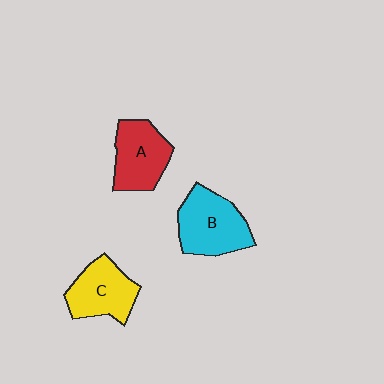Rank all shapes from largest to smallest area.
From largest to smallest: B (cyan), A (red), C (yellow).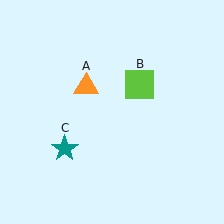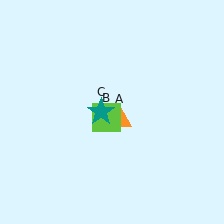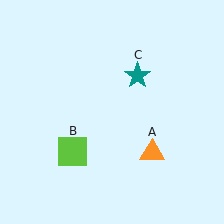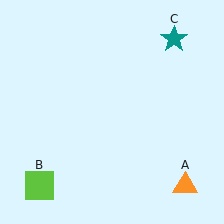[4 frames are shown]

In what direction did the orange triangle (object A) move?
The orange triangle (object A) moved down and to the right.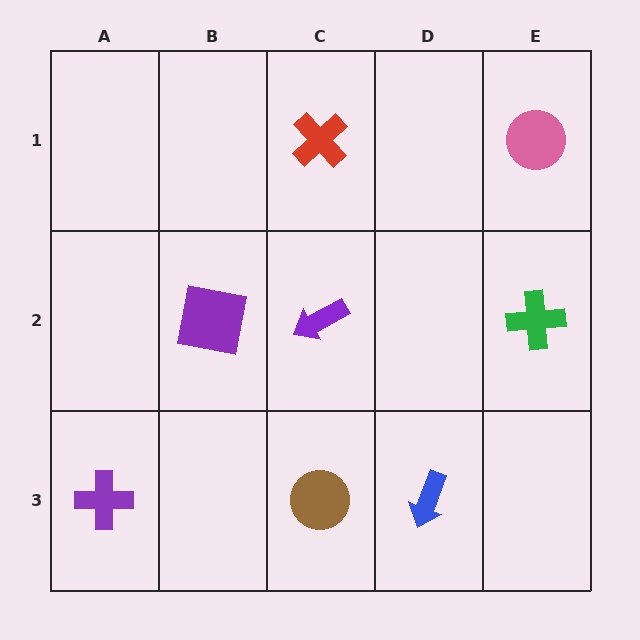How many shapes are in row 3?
3 shapes.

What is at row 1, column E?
A pink circle.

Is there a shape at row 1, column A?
No, that cell is empty.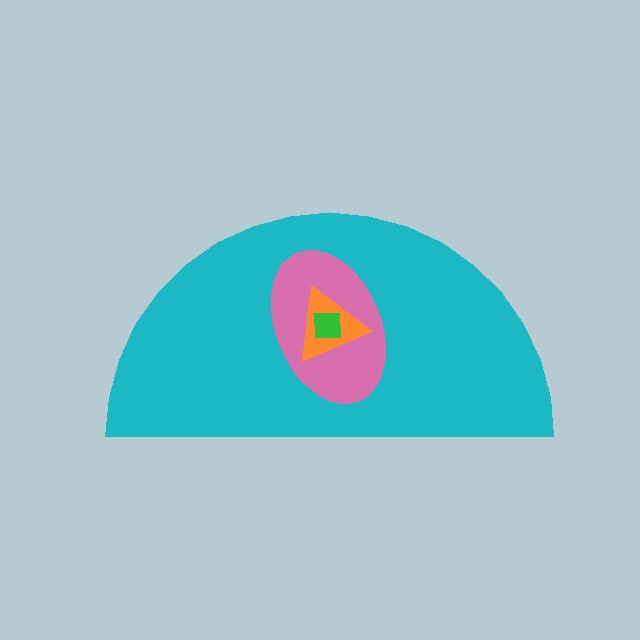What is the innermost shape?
The green square.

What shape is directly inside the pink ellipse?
The orange triangle.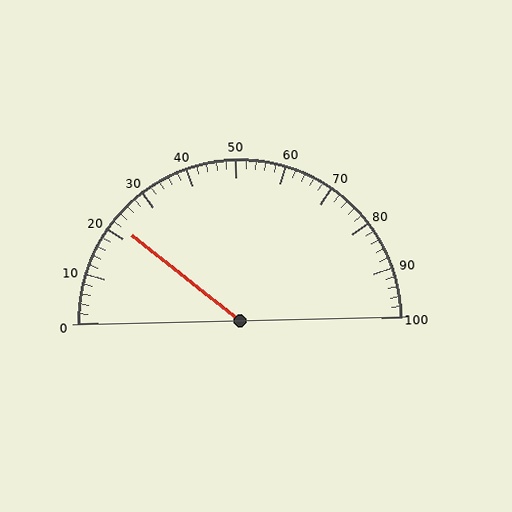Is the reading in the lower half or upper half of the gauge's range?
The reading is in the lower half of the range (0 to 100).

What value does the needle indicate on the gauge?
The needle indicates approximately 22.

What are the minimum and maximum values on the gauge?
The gauge ranges from 0 to 100.